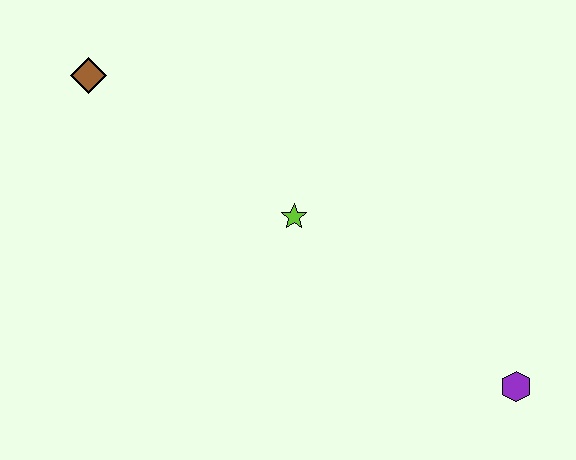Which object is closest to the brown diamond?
The lime star is closest to the brown diamond.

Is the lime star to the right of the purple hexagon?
No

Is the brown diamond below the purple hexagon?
No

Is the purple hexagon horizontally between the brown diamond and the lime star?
No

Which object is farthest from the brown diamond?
The purple hexagon is farthest from the brown diamond.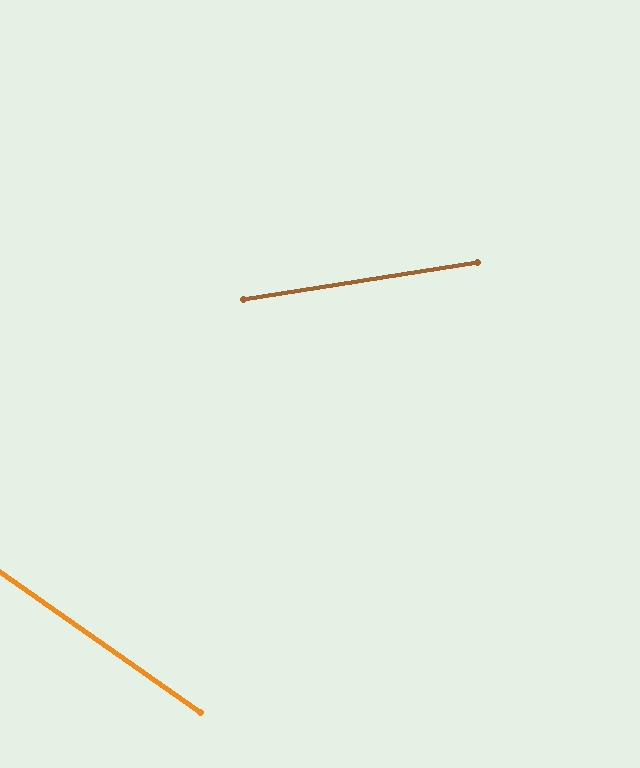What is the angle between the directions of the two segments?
Approximately 44 degrees.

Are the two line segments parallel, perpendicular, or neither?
Neither parallel nor perpendicular — they differ by about 44°.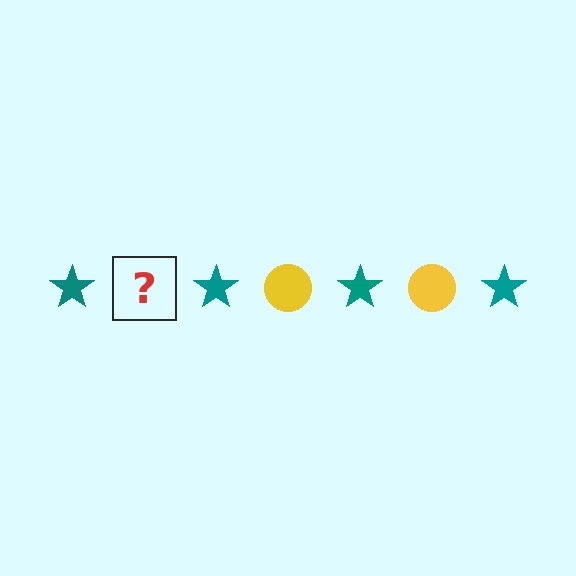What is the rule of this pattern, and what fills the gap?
The rule is that the pattern alternates between teal star and yellow circle. The gap should be filled with a yellow circle.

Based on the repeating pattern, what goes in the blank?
The blank should be a yellow circle.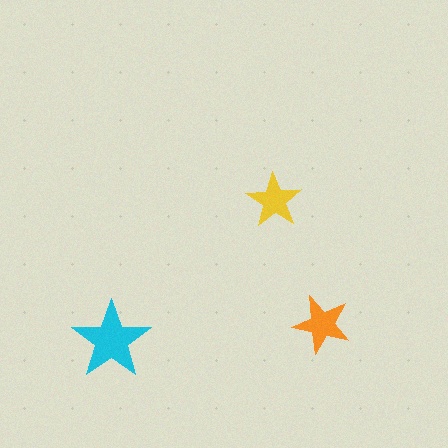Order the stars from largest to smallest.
the cyan one, the orange one, the yellow one.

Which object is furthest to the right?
The orange star is rightmost.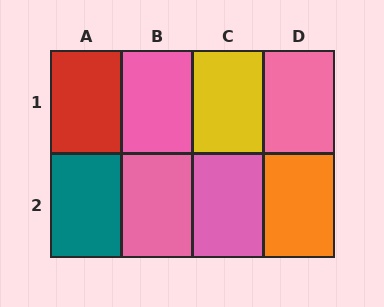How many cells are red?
1 cell is red.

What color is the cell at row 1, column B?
Pink.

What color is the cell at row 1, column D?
Pink.